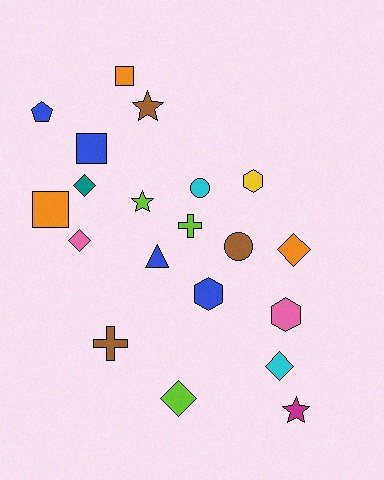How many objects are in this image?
There are 20 objects.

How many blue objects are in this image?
There are 4 blue objects.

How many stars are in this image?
There are 3 stars.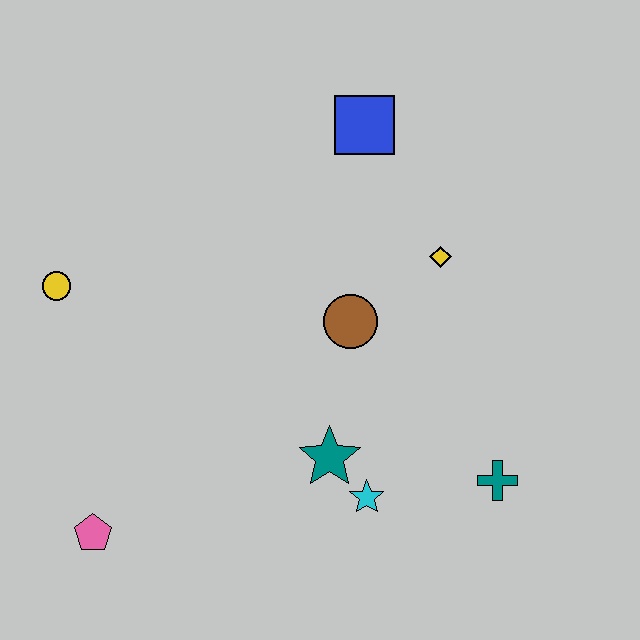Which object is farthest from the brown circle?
The pink pentagon is farthest from the brown circle.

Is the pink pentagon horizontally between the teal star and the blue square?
No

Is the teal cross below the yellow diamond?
Yes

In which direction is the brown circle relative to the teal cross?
The brown circle is above the teal cross.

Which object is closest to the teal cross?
The cyan star is closest to the teal cross.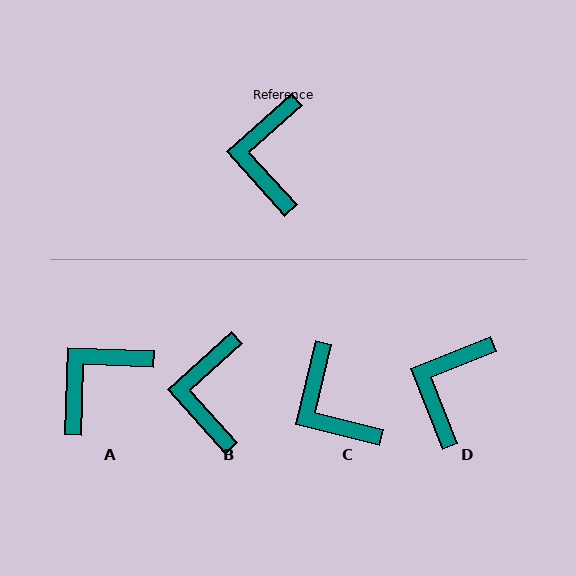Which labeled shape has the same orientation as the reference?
B.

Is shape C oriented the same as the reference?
No, it is off by about 34 degrees.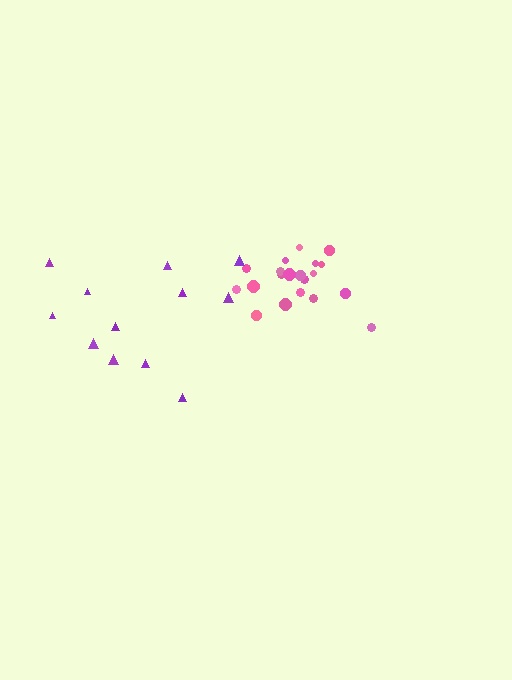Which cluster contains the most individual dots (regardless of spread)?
Pink (20).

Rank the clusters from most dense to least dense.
pink, purple.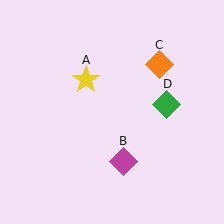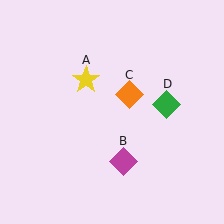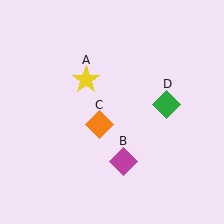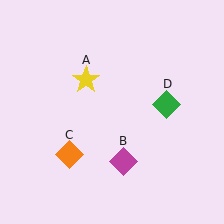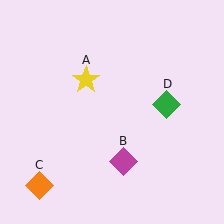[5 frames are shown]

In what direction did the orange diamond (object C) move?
The orange diamond (object C) moved down and to the left.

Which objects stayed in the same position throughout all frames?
Yellow star (object A) and magenta diamond (object B) and green diamond (object D) remained stationary.